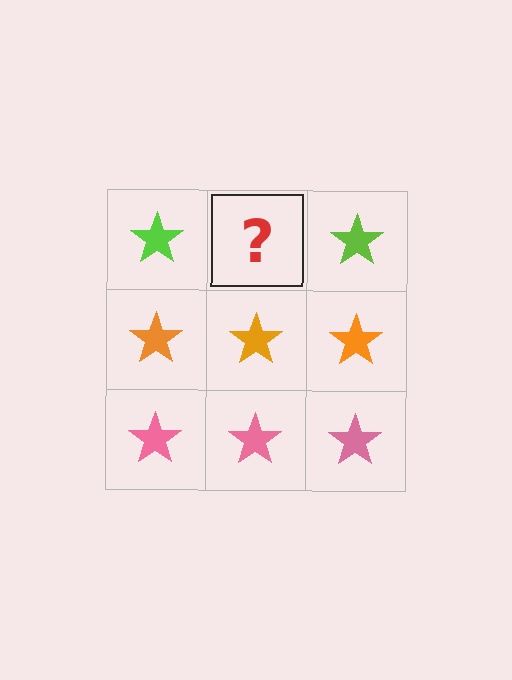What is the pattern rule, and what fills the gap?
The rule is that each row has a consistent color. The gap should be filled with a lime star.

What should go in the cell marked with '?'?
The missing cell should contain a lime star.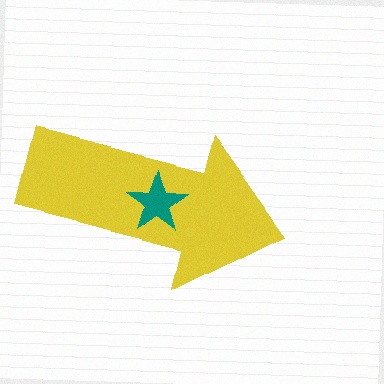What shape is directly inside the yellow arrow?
The teal star.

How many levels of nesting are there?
2.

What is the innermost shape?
The teal star.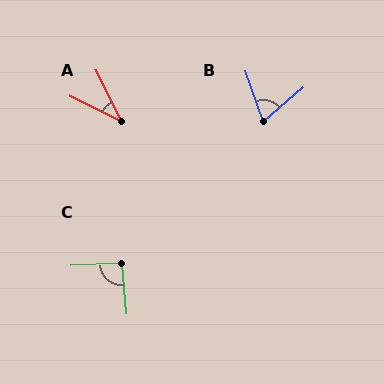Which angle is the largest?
C, at approximately 92 degrees.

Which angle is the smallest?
A, at approximately 37 degrees.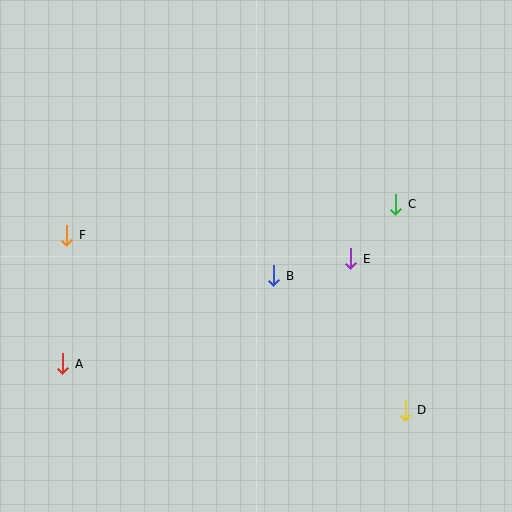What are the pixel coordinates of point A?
Point A is at (63, 364).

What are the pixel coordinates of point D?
Point D is at (405, 410).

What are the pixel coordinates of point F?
Point F is at (67, 235).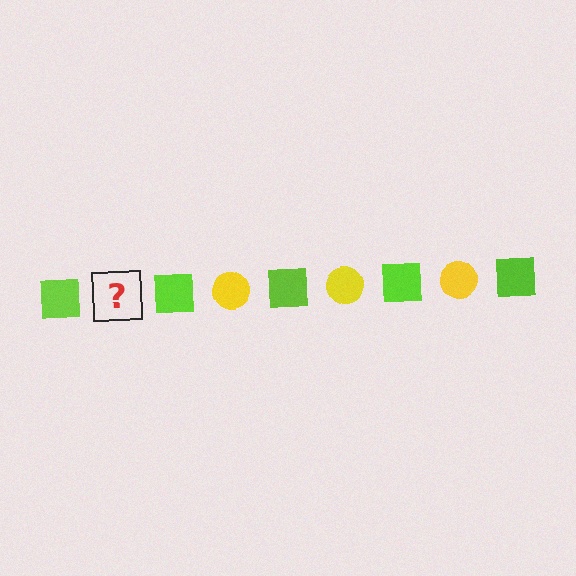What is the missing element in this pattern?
The missing element is a yellow circle.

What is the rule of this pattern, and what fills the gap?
The rule is that the pattern alternates between lime square and yellow circle. The gap should be filled with a yellow circle.